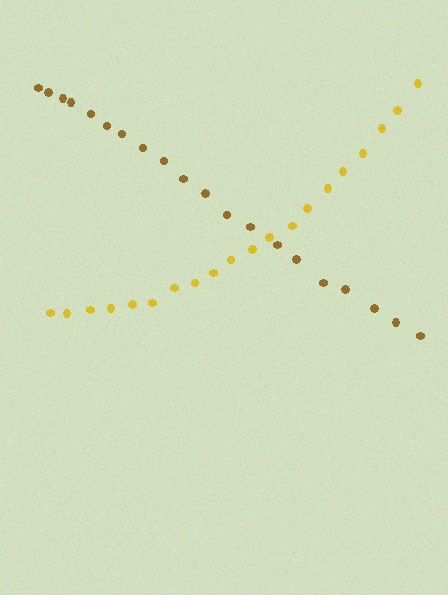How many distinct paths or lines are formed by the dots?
There are 2 distinct paths.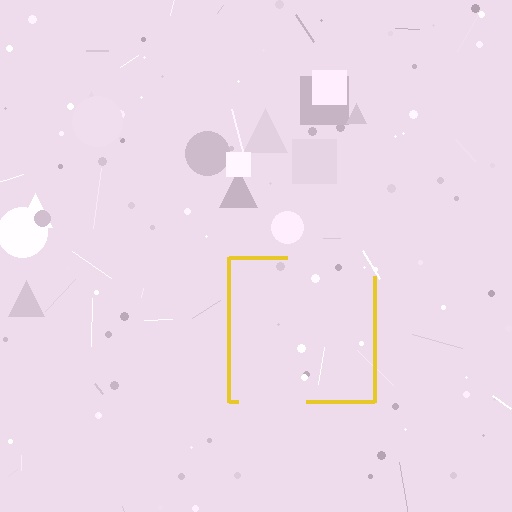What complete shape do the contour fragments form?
The contour fragments form a square.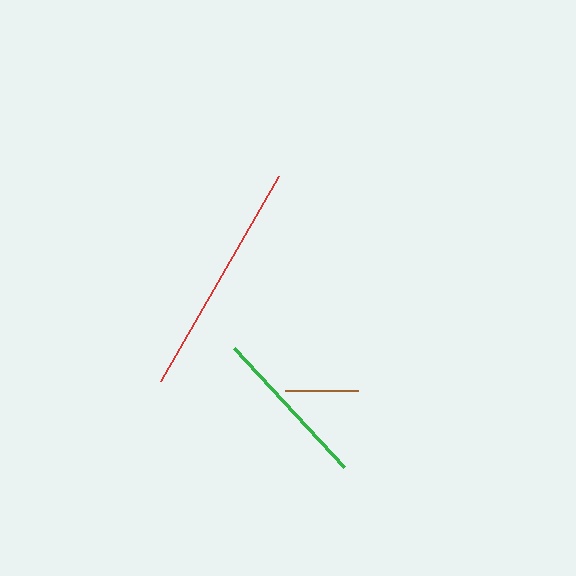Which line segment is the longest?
The red line is the longest at approximately 236 pixels.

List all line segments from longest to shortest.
From longest to shortest: red, green, brown.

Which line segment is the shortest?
The brown line is the shortest at approximately 73 pixels.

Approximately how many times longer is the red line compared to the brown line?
The red line is approximately 3.2 times the length of the brown line.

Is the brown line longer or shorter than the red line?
The red line is longer than the brown line.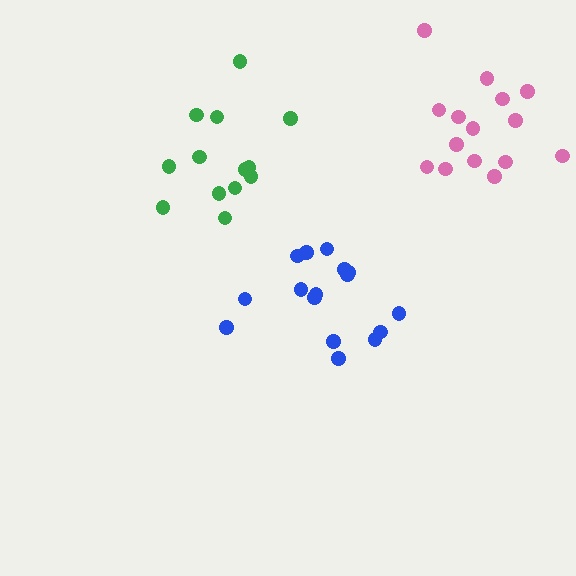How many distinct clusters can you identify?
There are 3 distinct clusters.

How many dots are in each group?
Group 1: 13 dots, Group 2: 16 dots, Group 3: 15 dots (44 total).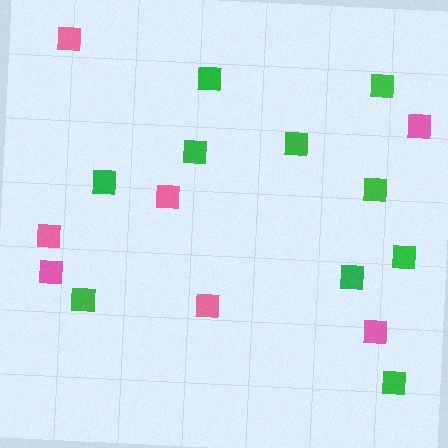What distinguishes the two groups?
There are 2 groups: one group of green squares (10) and one group of pink squares (7).